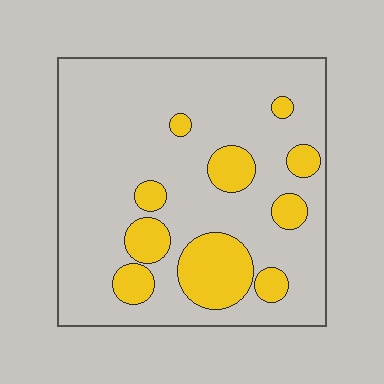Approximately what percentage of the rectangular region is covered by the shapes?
Approximately 20%.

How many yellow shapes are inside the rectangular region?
10.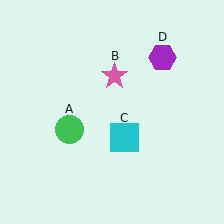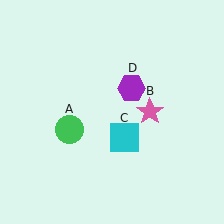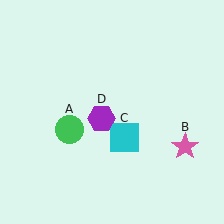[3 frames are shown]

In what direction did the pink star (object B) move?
The pink star (object B) moved down and to the right.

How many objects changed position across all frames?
2 objects changed position: pink star (object B), purple hexagon (object D).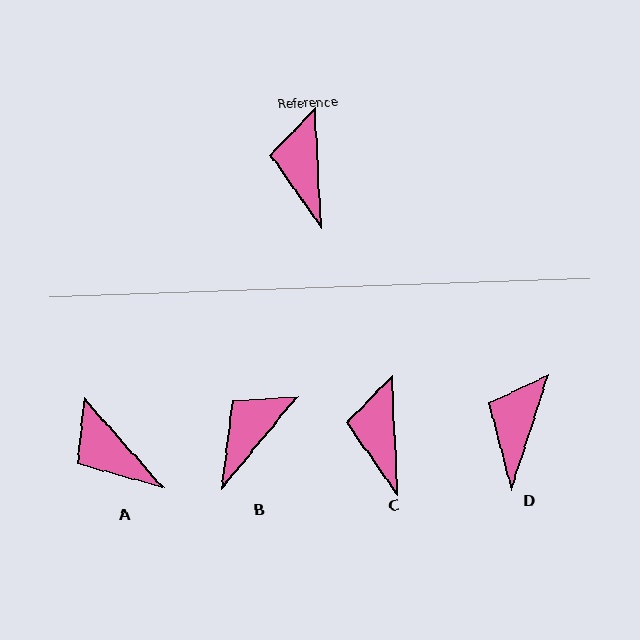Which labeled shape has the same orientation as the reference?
C.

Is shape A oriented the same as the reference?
No, it is off by about 39 degrees.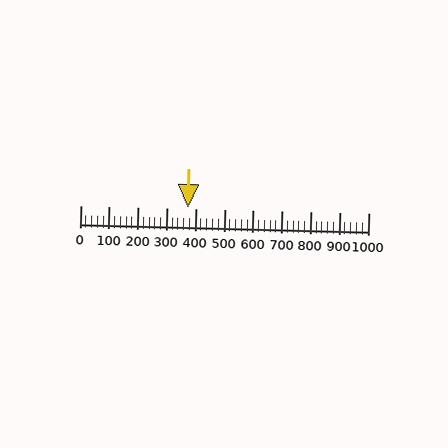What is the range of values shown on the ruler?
The ruler shows values from 0 to 1000.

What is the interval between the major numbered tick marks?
The major tick marks are spaced 100 units apart.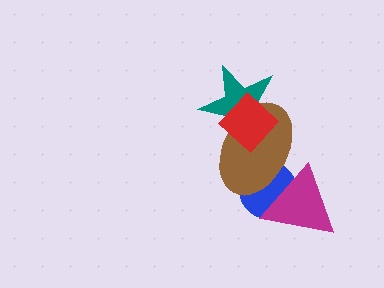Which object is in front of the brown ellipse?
The red diamond is in front of the brown ellipse.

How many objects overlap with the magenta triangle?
2 objects overlap with the magenta triangle.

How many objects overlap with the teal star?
2 objects overlap with the teal star.